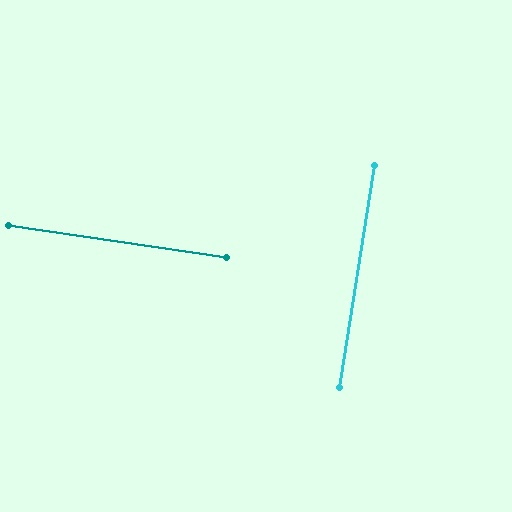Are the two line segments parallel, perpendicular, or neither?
Perpendicular — they meet at approximately 89°.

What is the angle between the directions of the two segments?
Approximately 89 degrees.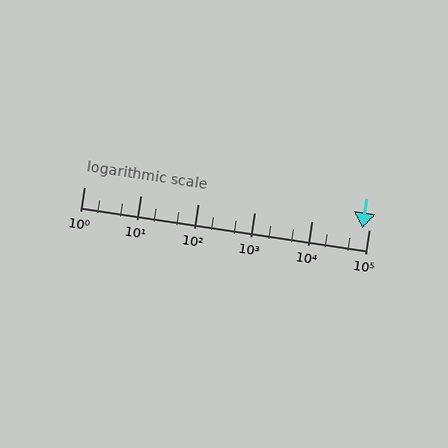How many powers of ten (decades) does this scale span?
The scale spans 5 decades, from 1 to 100000.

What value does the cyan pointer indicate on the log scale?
The pointer indicates approximately 76000.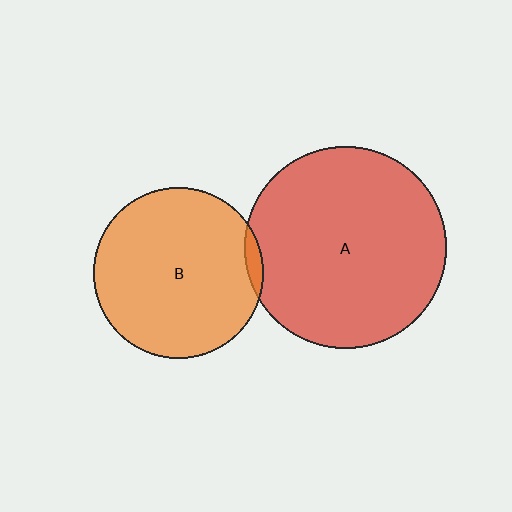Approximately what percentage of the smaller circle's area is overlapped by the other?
Approximately 5%.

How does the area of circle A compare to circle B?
Approximately 1.4 times.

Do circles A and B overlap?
Yes.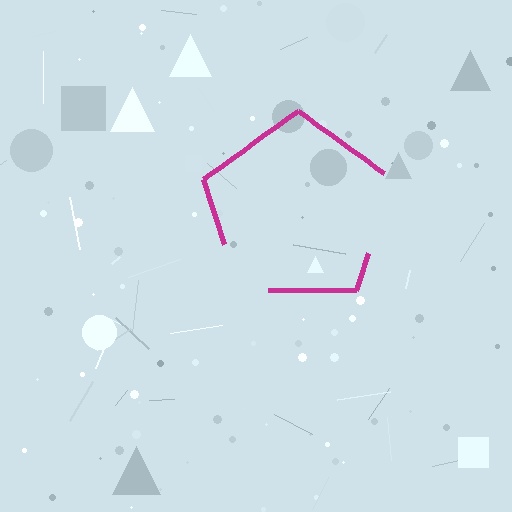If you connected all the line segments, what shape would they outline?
They would outline a pentagon.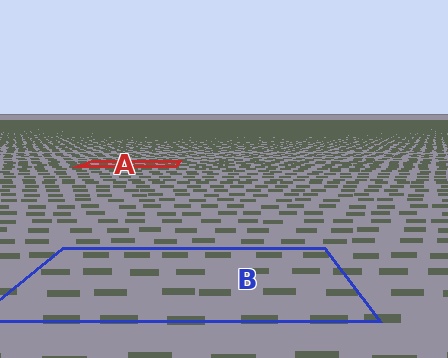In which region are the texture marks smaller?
The texture marks are smaller in region A, because it is farther away.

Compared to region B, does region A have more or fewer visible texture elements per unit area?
Region A has more texture elements per unit area — they are packed more densely because it is farther away.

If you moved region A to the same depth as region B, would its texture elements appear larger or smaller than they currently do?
They would appear larger. At a closer depth, the same texture elements are projected at a bigger on-screen size.